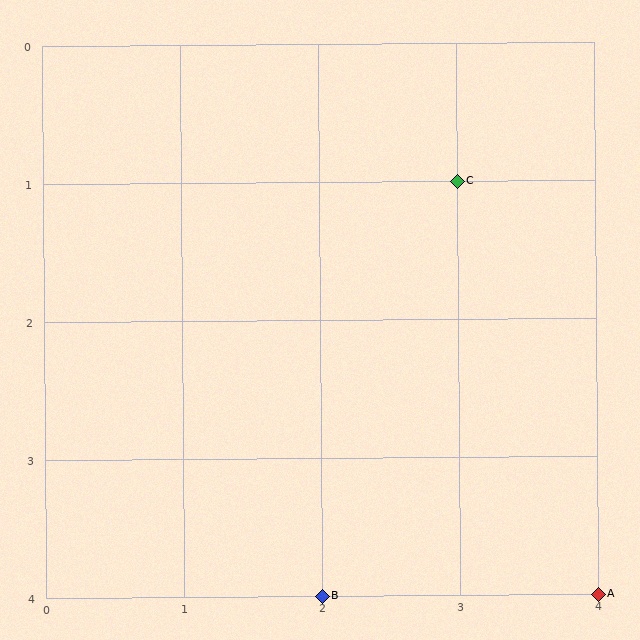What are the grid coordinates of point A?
Point A is at grid coordinates (4, 4).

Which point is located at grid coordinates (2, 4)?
Point B is at (2, 4).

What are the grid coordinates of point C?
Point C is at grid coordinates (3, 1).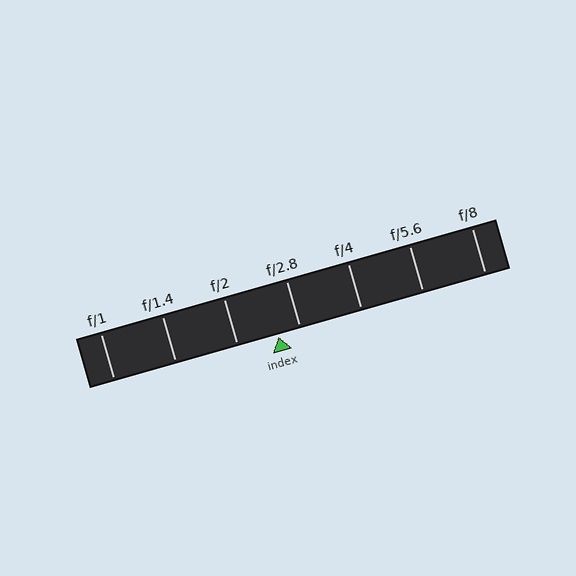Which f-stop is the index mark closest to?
The index mark is closest to f/2.8.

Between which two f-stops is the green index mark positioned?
The index mark is between f/2 and f/2.8.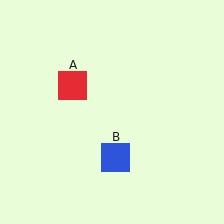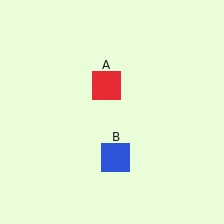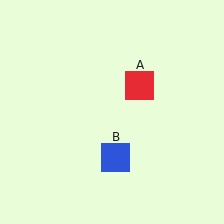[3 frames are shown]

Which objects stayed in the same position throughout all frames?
Blue square (object B) remained stationary.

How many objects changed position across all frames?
1 object changed position: red square (object A).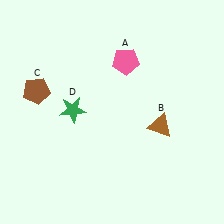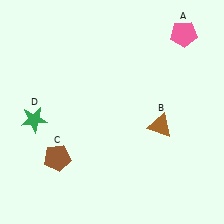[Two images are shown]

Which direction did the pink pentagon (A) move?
The pink pentagon (A) moved right.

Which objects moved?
The objects that moved are: the pink pentagon (A), the brown pentagon (C), the green star (D).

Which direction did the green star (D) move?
The green star (D) moved left.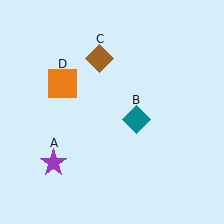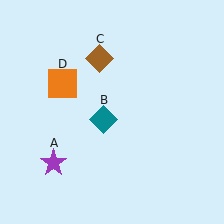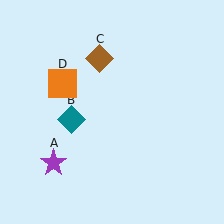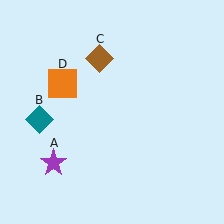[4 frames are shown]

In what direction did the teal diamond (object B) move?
The teal diamond (object B) moved left.